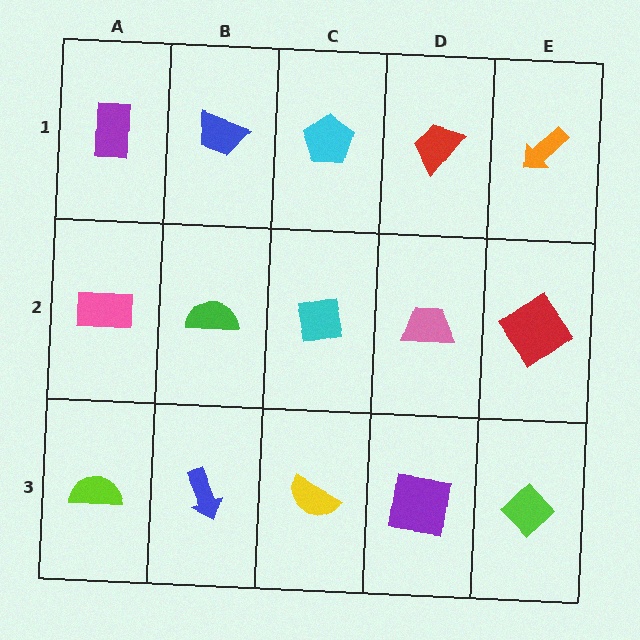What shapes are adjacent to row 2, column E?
An orange arrow (row 1, column E), a lime diamond (row 3, column E), a pink trapezoid (row 2, column D).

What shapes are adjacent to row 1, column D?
A pink trapezoid (row 2, column D), a cyan pentagon (row 1, column C), an orange arrow (row 1, column E).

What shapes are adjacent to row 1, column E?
A red diamond (row 2, column E), a red trapezoid (row 1, column D).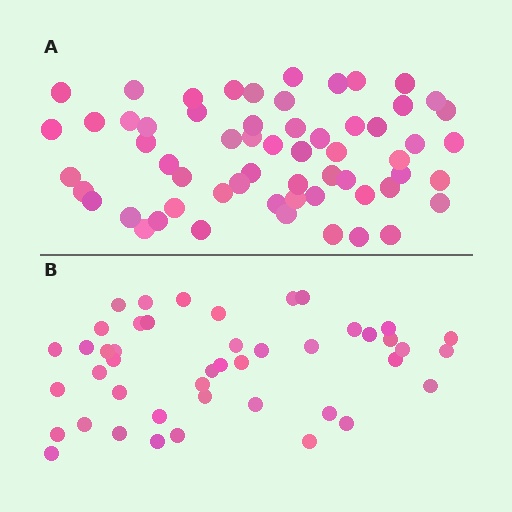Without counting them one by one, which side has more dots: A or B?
Region A (the top region) has more dots.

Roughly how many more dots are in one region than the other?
Region A has approximately 15 more dots than region B.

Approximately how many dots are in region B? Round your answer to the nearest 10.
About 40 dots. (The exact count is 45, which rounds to 40.)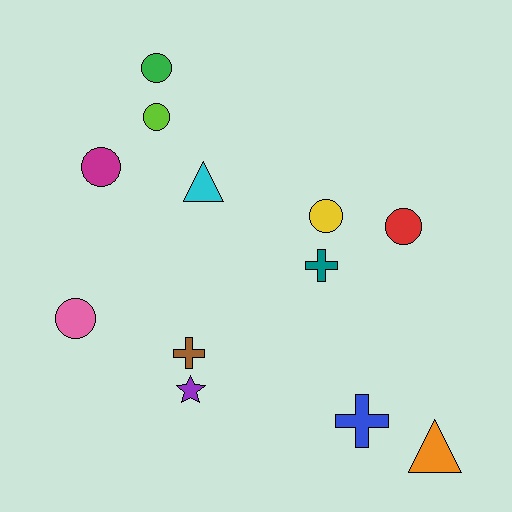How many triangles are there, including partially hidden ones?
There are 2 triangles.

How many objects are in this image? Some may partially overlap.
There are 12 objects.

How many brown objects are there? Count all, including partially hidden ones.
There is 1 brown object.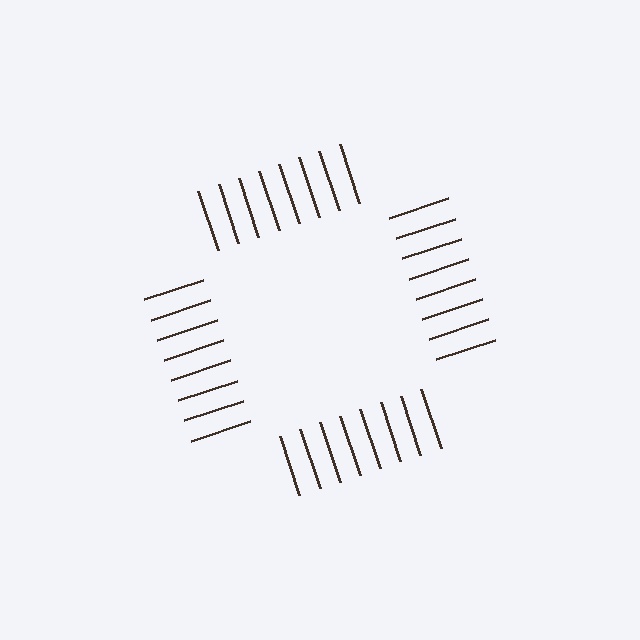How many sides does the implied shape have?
4 sides — the line-ends trace a square.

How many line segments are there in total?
32 — 8 along each of the 4 edges.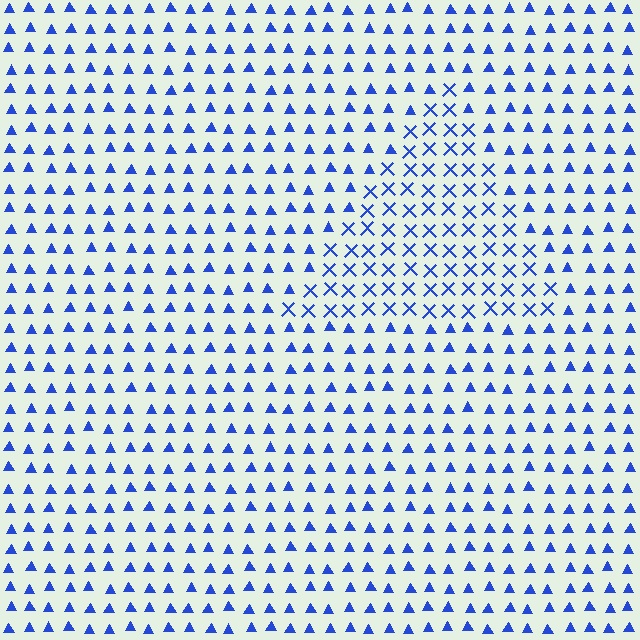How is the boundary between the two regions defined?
The boundary is defined by a change in element shape: X marks inside vs. triangles outside. All elements share the same color and spacing.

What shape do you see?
I see a triangle.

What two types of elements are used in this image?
The image uses X marks inside the triangle region and triangles outside it.